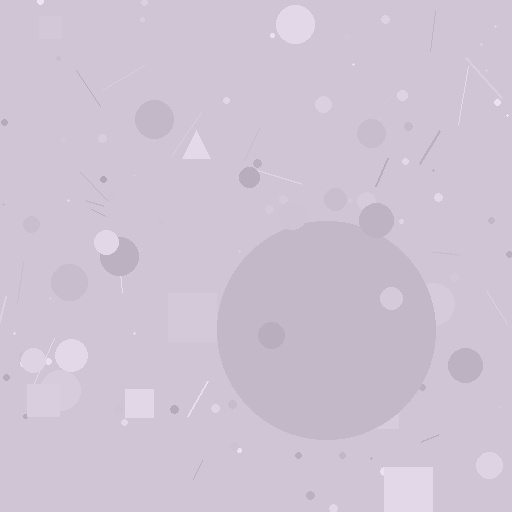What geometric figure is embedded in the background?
A circle is embedded in the background.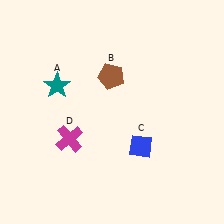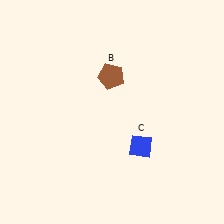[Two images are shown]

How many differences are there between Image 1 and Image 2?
There are 2 differences between the two images.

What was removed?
The teal star (A), the magenta cross (D) were removed in Image 2.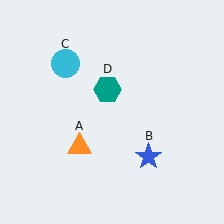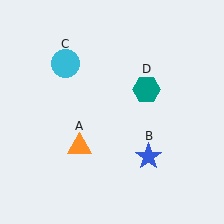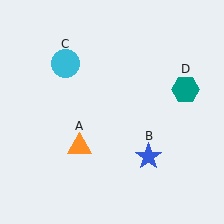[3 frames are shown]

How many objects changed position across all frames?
1 object changed position: teal hexagon (object D).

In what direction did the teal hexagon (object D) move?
The teal hexagon (object D) moved right.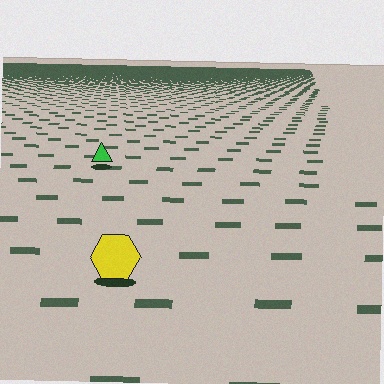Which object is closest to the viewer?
The yellow hexagon is closest. The texture marks near it are larger and more spread out.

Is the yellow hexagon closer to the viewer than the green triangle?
Yes. The yellow hexagon is closer — you can tell from the texture gradient: the ground texture is coarser near it.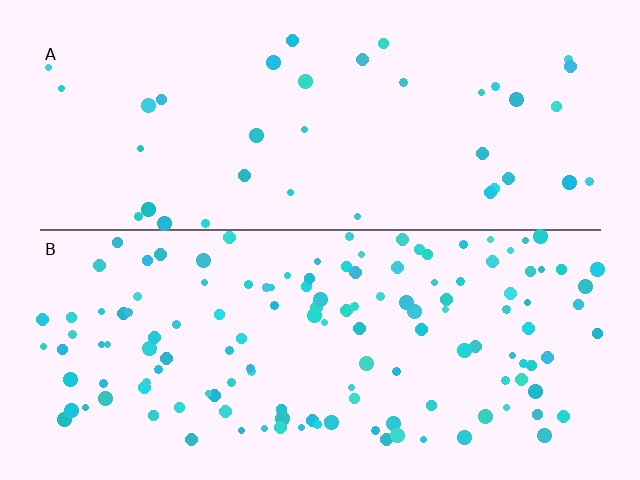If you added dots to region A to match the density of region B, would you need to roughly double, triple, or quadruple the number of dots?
Approximately quadruple.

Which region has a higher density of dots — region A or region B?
B (the bottom).